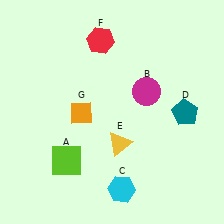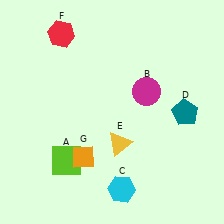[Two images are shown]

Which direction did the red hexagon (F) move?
The red hexagon (F) moved left.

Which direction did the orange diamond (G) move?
The orange diamond (G) moved down.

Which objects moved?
The objects that moved are: the red hexagon (F), the orange diamond (G).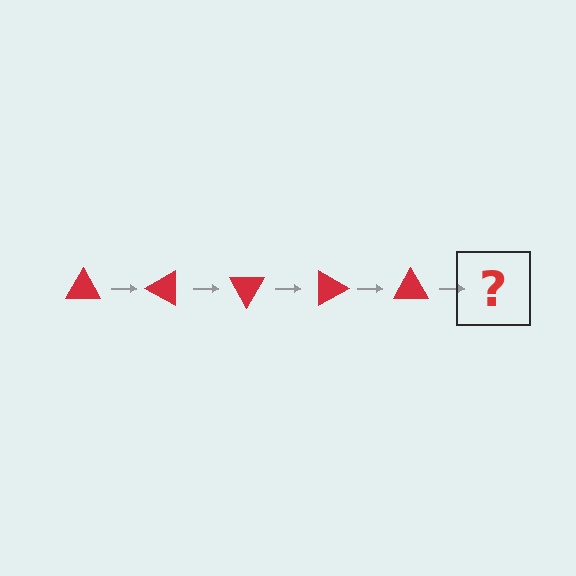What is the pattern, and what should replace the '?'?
The pattern is that the triangle rotates 30 degrees each step. The '?' should be a red triangle rotated 150 degrees.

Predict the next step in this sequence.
The next step is a red triangle rotated 150 degrees.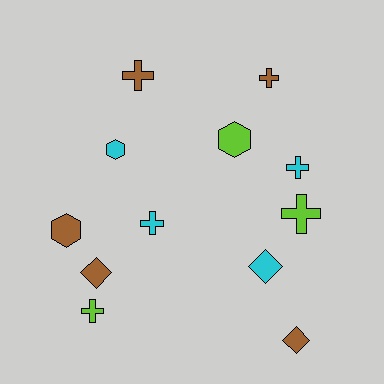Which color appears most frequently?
Brown, with 5 objects.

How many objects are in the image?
There are 12 objects.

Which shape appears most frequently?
Cross, with 6 objects.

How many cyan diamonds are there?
There is 1 cyan diamond.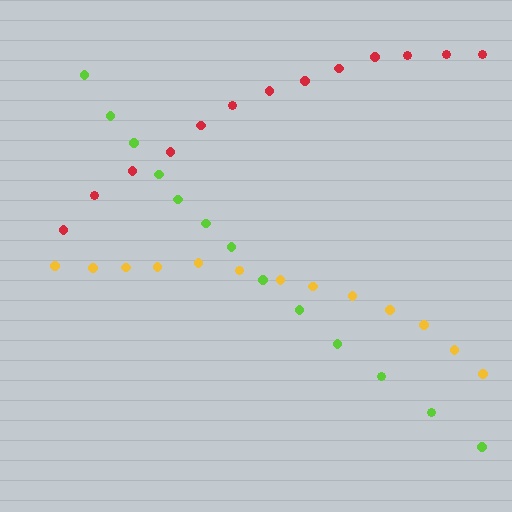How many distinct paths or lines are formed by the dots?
There are 3 distinct paths.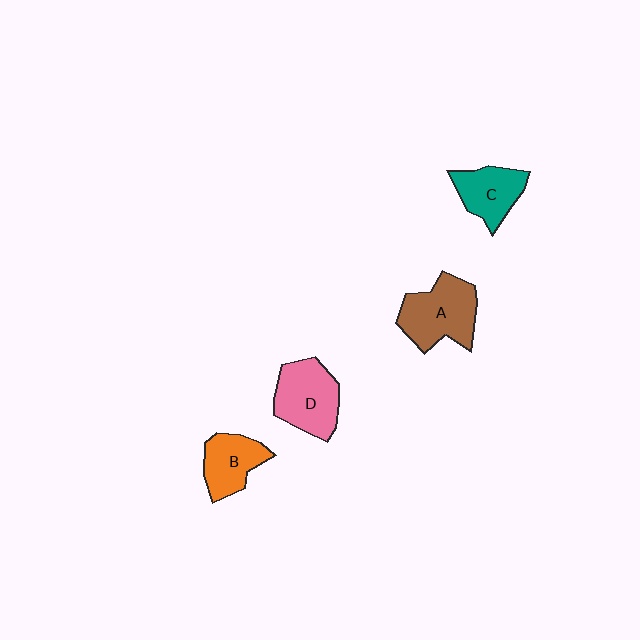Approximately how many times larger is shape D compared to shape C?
Approximately 1.3 times.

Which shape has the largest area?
Shape A (brown).